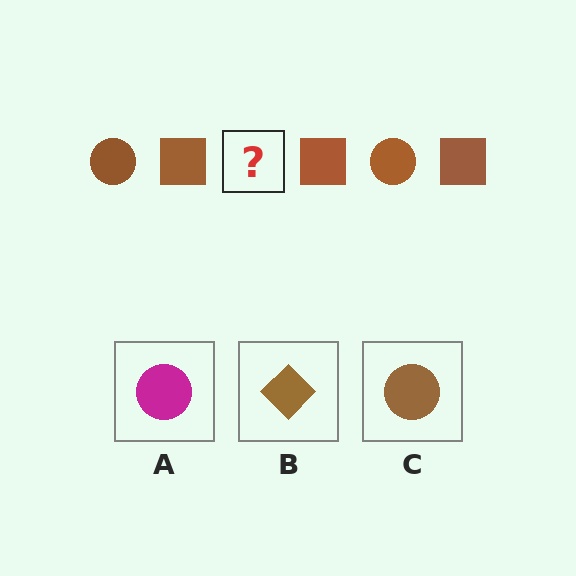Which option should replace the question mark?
Option C.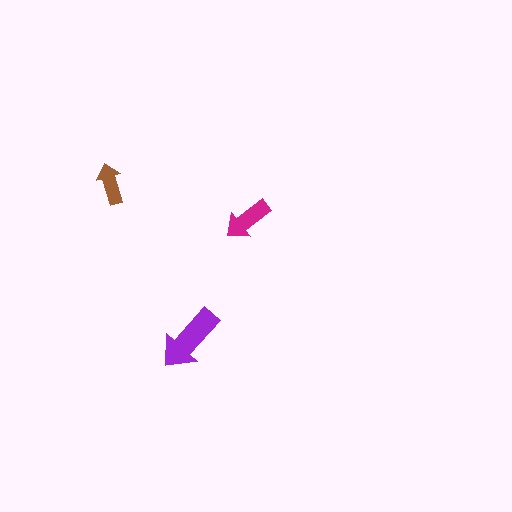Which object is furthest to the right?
The magenta arrow is rightmost.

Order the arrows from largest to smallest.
the purple one, the magenta one, the brown one.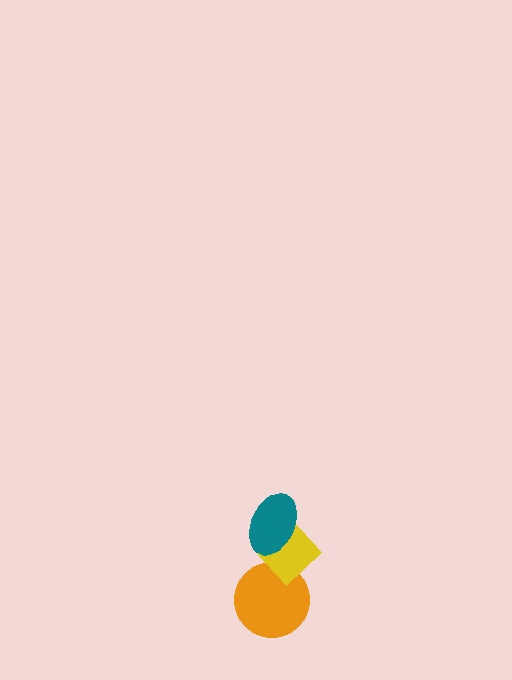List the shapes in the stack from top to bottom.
From top to bottom: the teal ellipse, the yellow diamond, the orange circle.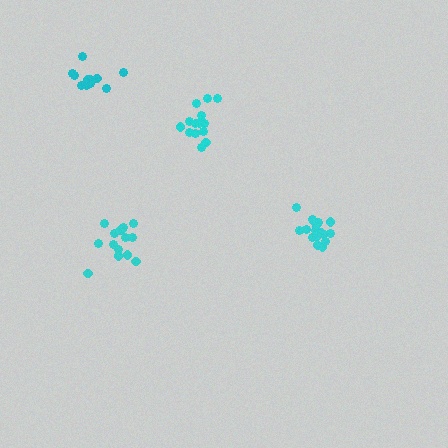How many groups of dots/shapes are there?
There are 4 groups.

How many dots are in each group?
Group 1: 14 dots, Group 2: 14 dots, Group 3: 17 dots, Group 4: 11 dots (56 total).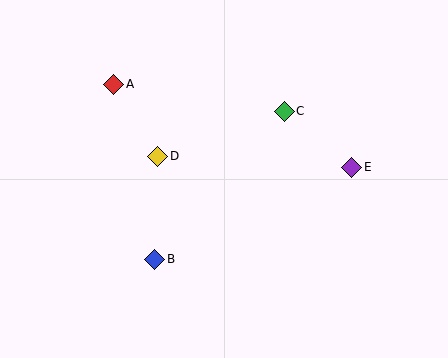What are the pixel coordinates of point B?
Point B is at (155, 259).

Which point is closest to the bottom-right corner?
Point E is closest to the bottom-right corner.